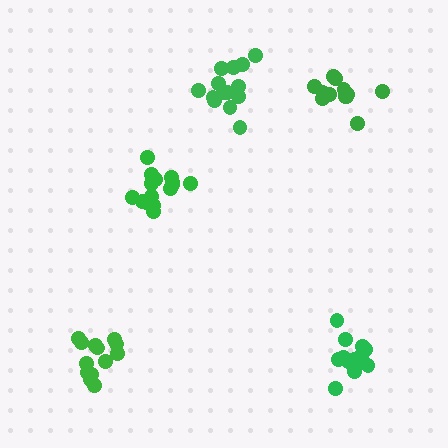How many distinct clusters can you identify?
There are 5 distinct clusters.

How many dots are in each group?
Group 1: 14 dots, Group 2: 12 dots, Group 3: 15 dots, Group 4: 14 dots, Group 5: 14 dots (69 total).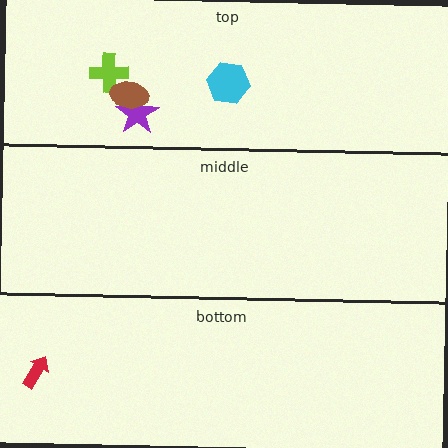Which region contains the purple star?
The top region.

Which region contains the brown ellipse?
The top region.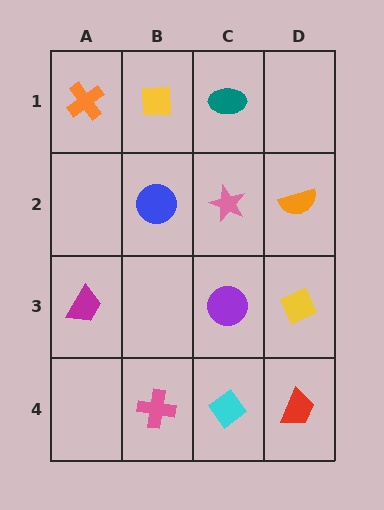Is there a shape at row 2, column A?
No, that cell is empty.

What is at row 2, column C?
A pink star.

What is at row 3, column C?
A purple circle.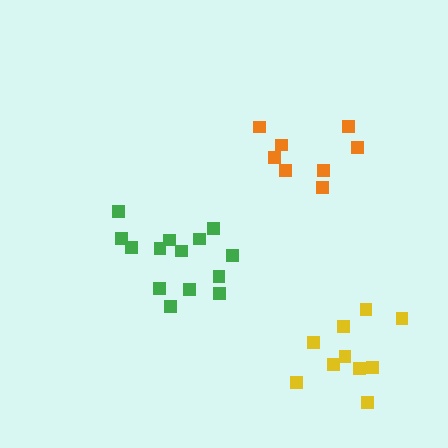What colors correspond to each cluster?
The clusters are colored: green, orange, yellow.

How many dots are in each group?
Group 1: 14 dots, Group 2: 8 dots, Group 3: 10 dots (32 total).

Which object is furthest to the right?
The yellow cluster is rightmost.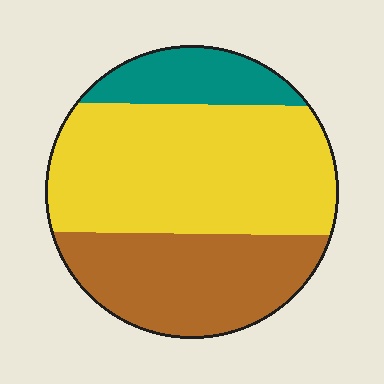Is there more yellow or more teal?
Yellow.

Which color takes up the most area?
Yellow, at roughly 55%.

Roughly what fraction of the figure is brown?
Brown takes up between a quarter and a half of the figure.